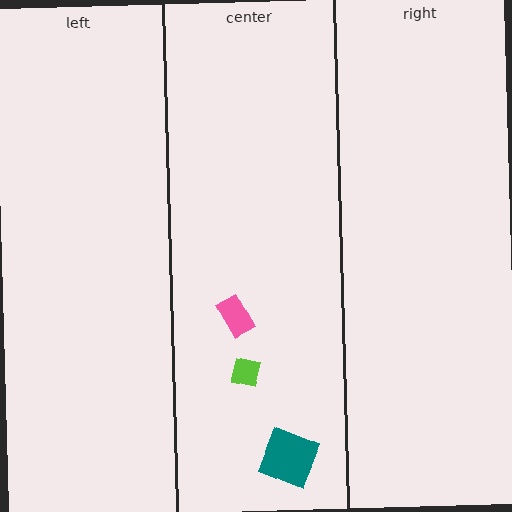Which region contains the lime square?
The center region.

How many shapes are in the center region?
3.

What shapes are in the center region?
The lime square, the teal square, the pink rectangle.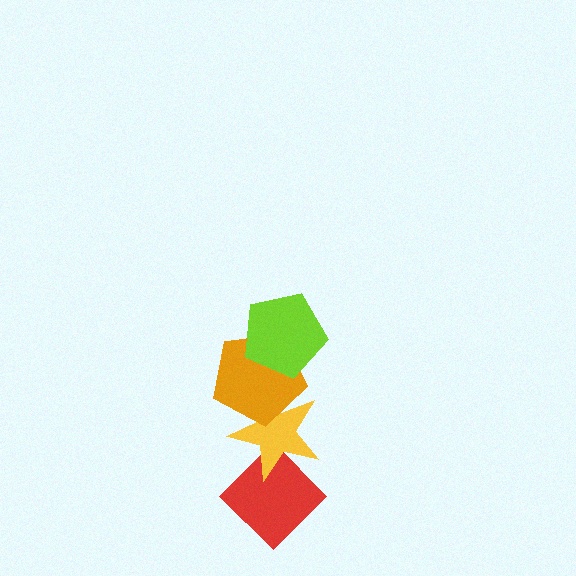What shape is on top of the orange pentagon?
The lime pentagon is on top of the orange pentagon.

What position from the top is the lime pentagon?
The lime pentagon is 1st from the top.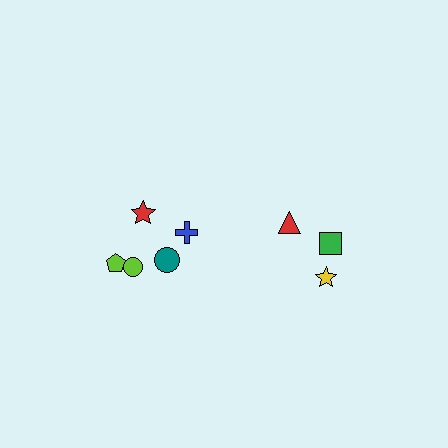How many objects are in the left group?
There are 5 objects.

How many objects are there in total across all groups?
There are 8 objects.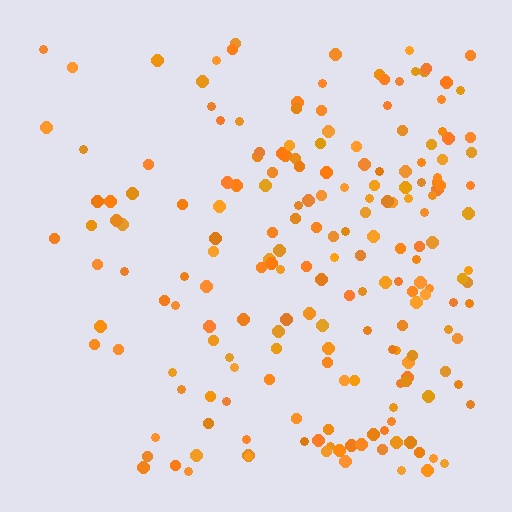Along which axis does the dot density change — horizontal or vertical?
Horizontal.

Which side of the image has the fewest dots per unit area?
The left.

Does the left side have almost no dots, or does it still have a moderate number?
Still a moderate number, just noticeably fewer than the right.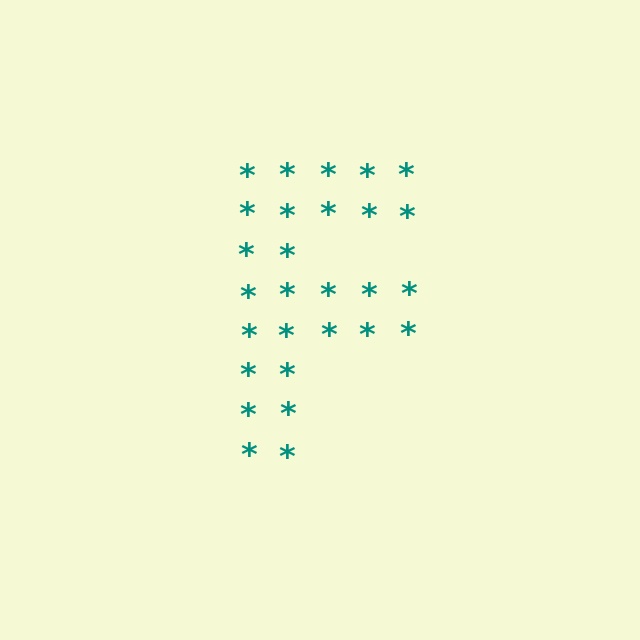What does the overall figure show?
The overall figure shows the letter F.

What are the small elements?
The small elements are asterisks.